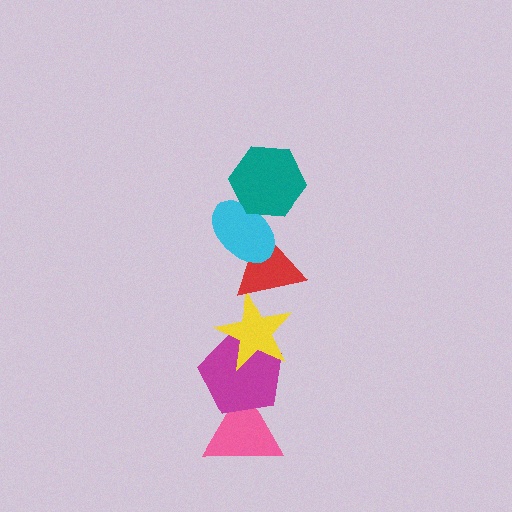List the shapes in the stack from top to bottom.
From top to bottom: the teal hexagon, the cyan ellipse, the red triangle, the yellow star, the magenta pentagon, the pink triangle.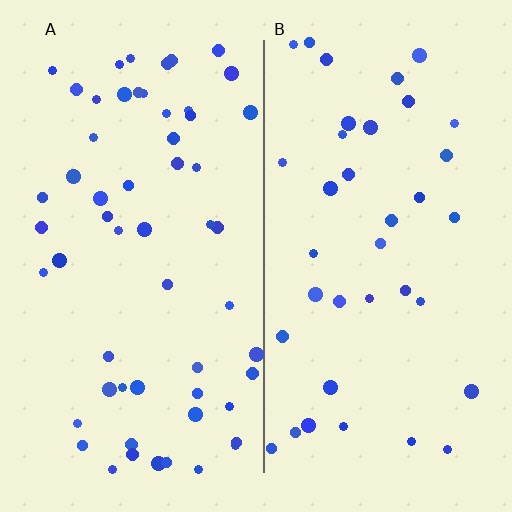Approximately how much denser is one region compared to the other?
Approximately 1.5× — region A over region B.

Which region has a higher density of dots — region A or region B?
A (the left).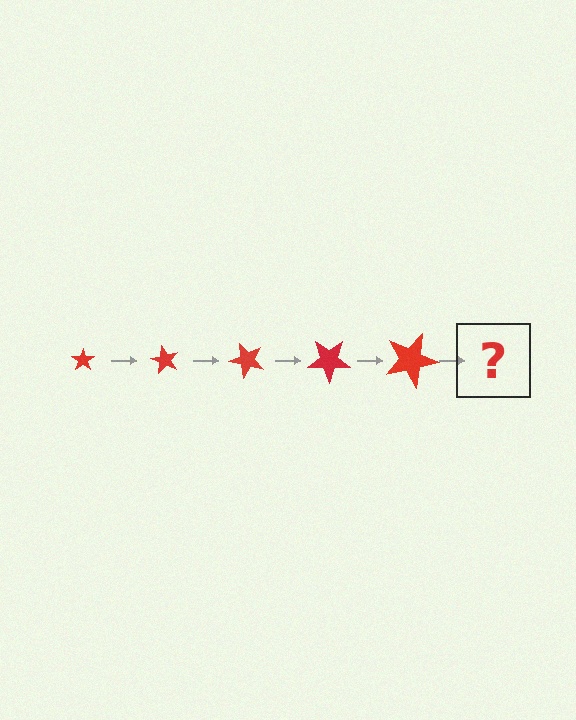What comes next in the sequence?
The next element should be a star, larger than the previous one and rotated 300 degrees from the start.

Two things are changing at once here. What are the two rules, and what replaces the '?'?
The two rules are that the star grows larger each step and it rotates 60 degrees each step. The '?' should be a star, larger than the previous one and rotated 300 degrees from the start.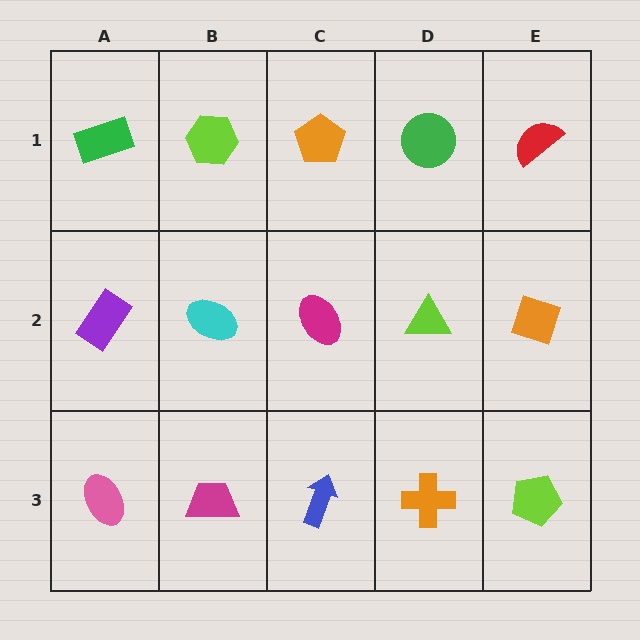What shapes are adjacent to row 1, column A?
A purple rectangle (row 2, column A), a lime hexagon (row 1, column B).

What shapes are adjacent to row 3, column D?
A lime triangle (row 2, column D), a blue arrow (row 3, column C), a lime pentagon (row 3, column E).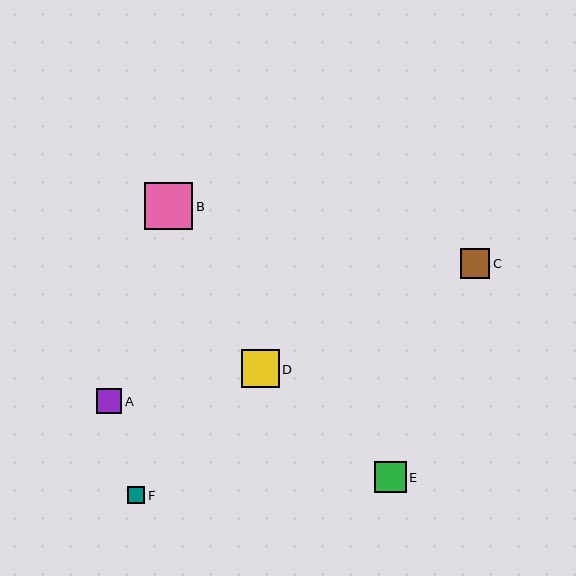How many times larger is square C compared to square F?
Square C is approximately 1.7 times the size of square F.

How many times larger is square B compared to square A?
Square B is approximately 1.9 times the size of square A.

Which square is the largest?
Square B is the largest with a size of approximately 48 pixels.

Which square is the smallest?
Square F is the smallest with a size of approximately 17 pixels.